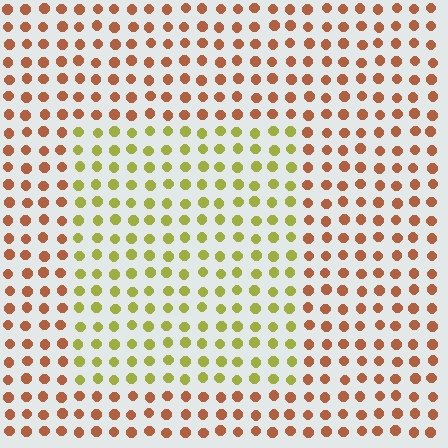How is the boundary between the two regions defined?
The boundary is defined purely by a slight shift in hue (about 53 degrees). Spacing, size, and orientation are identical on both sides.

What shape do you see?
I see a rectangle.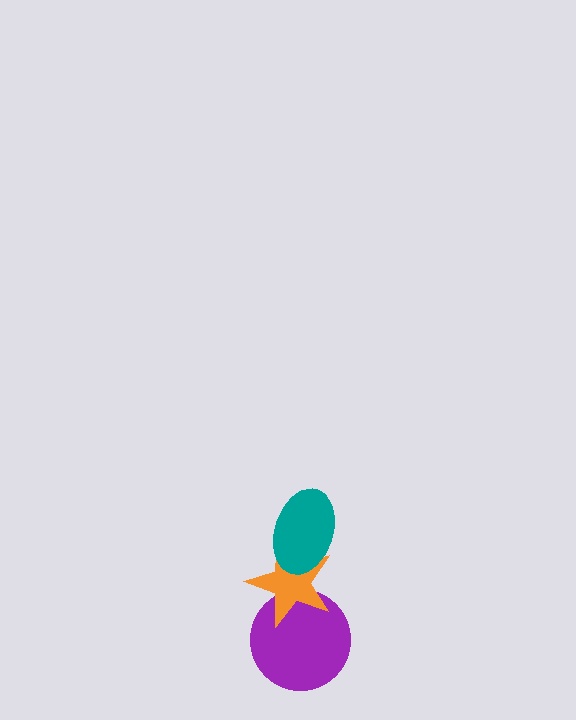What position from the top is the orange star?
The orange star is 2nd from the top.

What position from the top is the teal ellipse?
The teal ellipse is 1st from the top.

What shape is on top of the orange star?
The teal ellipse is on top of the orange star.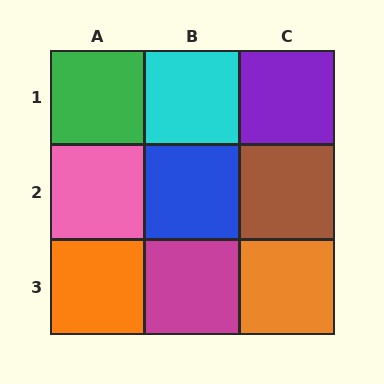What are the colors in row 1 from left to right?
Green, cyan, purple.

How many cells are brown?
1 cell is brown.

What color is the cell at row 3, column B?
Magenta.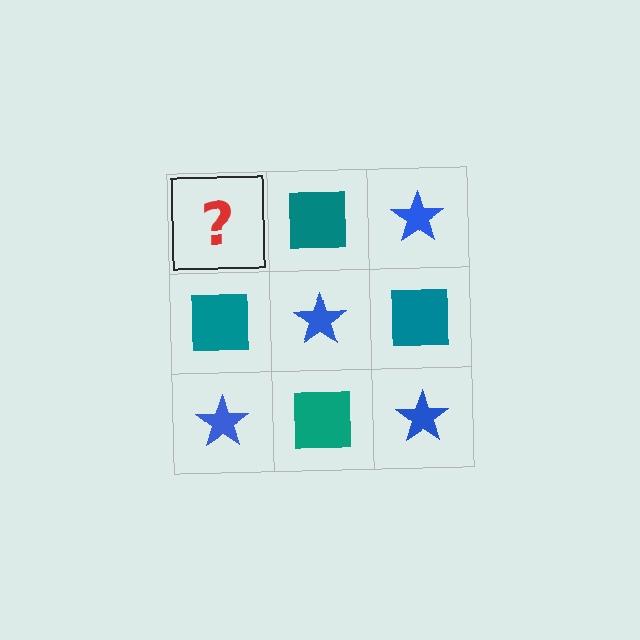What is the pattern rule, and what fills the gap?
The rule is that it alternates blue star and teal square in a checkerboard pattern. The gap should be filled with a blue star.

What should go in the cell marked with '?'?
The missing cell should contain a blue star.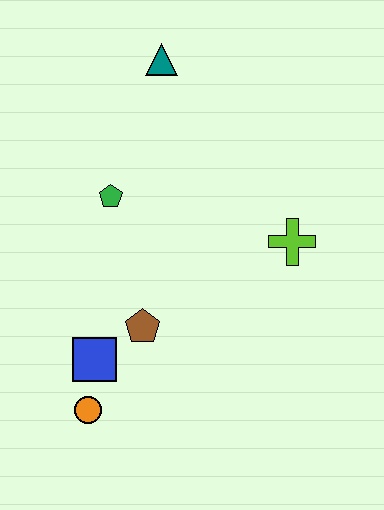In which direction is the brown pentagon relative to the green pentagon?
The brown pentagon is below the green pentagon.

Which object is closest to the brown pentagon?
The blue square is closest to the brown pentagon.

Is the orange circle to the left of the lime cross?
Yes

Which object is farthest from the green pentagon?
The orange circle is farthest from the green pentagon.